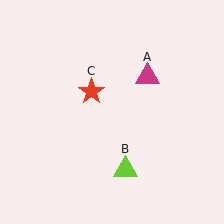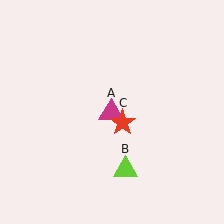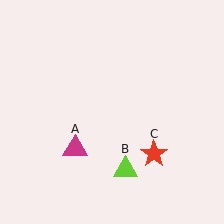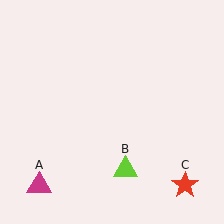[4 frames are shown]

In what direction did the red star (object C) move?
The red star (object C) moved down and to the right.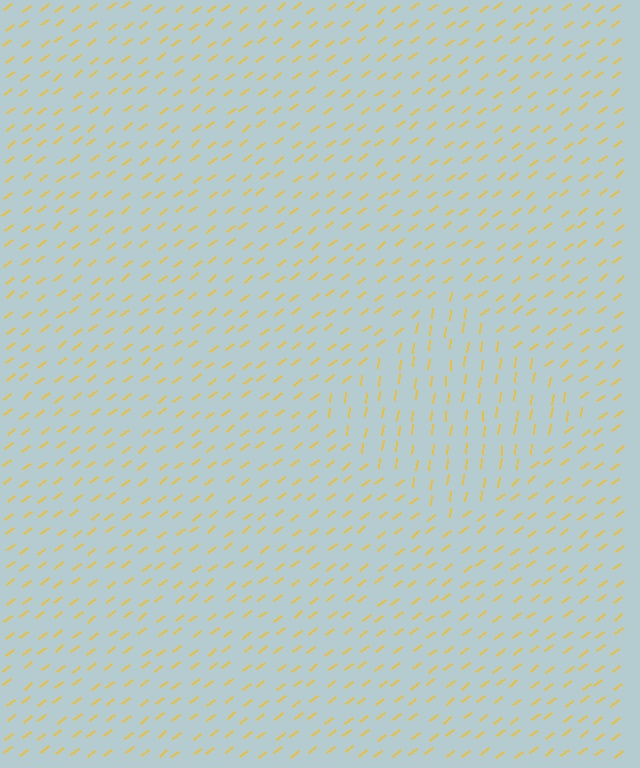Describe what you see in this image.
The image is filled with small yellow line segments. A diamond region in the image has lines oriented differently from the surrounding lines, creating a visible texture boundary.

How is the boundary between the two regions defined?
The boundary is defined purely by a change in line orientation (approximately 45 degrees difference). All lines are the same color and thickness.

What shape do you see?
I see a diamond.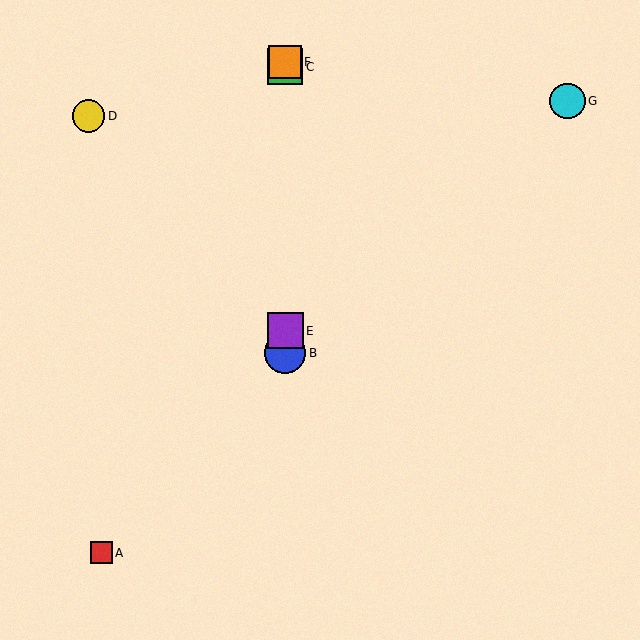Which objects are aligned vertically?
Objects B, C, E, F are aligned vertically.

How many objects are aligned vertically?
4 objects (B, C, E, F) are aligned vertically.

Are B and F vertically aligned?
Yes, both are at x≈285.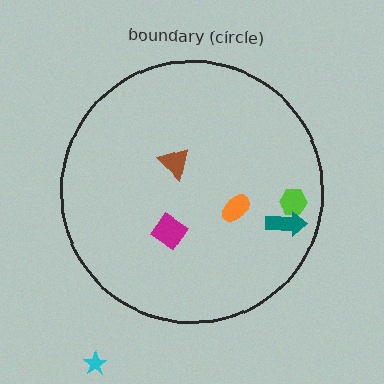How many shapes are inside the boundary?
5 inside, 1 outside.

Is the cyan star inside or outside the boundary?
Outside.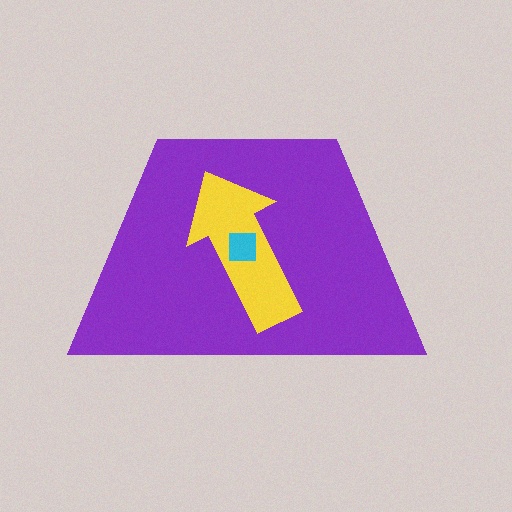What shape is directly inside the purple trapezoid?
The yellow arrow.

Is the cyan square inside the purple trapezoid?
Yes.